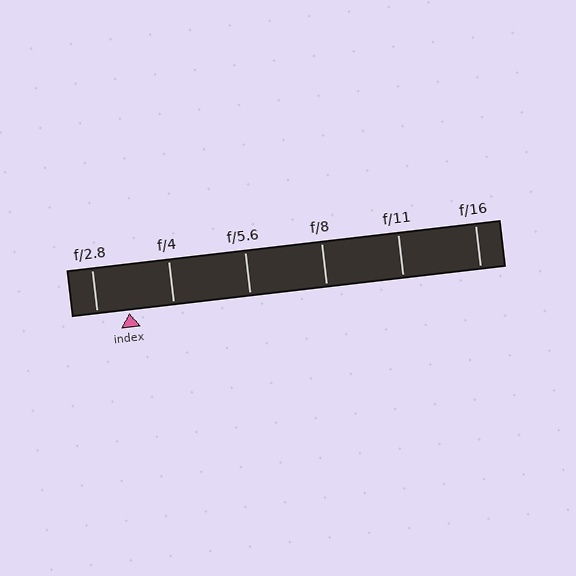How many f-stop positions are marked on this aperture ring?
There are 6 f-stop positions marked.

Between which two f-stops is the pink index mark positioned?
The index mark is between f/2.8 and f/4.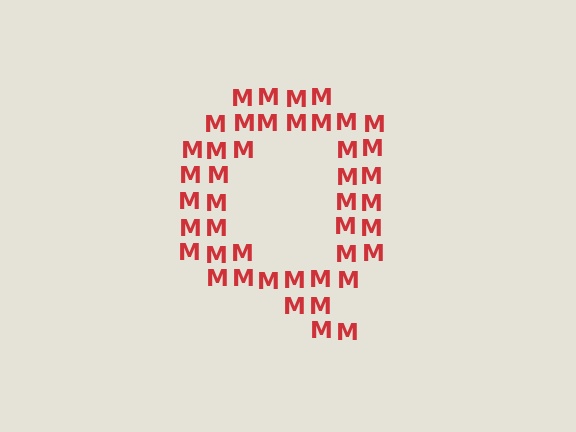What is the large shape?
The large shape is the letter Q.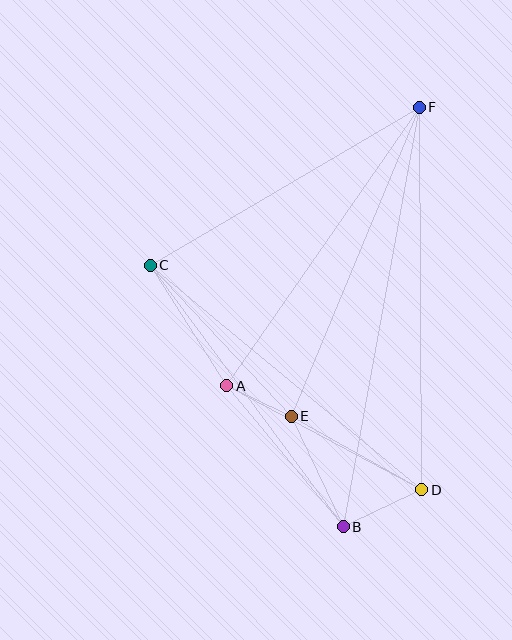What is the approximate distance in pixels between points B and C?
The distance between B and C is approximately 325 pixels.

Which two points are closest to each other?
Points A and E are closest to each other.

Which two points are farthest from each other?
Points B and F are farthest from each other.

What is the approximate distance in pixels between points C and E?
The distance between C and E is approximately 206 pixels.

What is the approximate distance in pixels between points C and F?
The distance between C and F is approximately 312 pixels.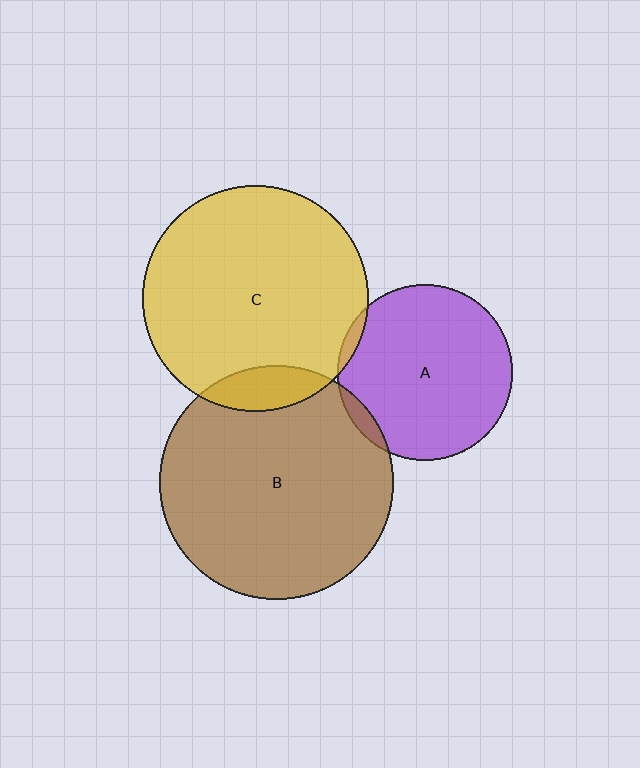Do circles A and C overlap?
Yes.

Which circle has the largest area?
Circle B (brown).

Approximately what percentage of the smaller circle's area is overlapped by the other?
Approximately 5%.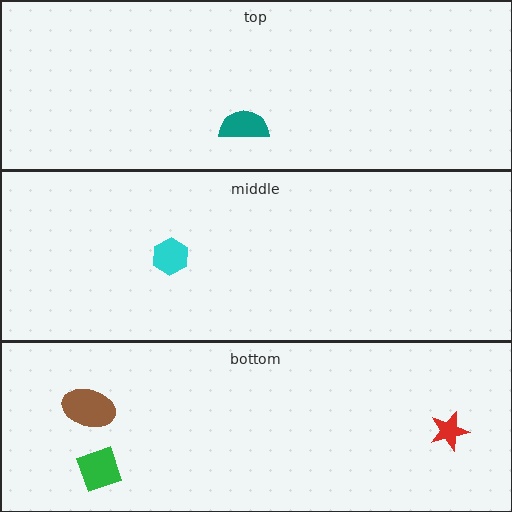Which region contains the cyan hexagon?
The middle region.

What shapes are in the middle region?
The cyan hexagon.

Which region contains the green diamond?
The bottom region.